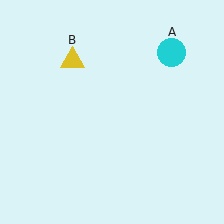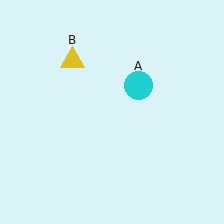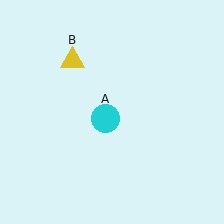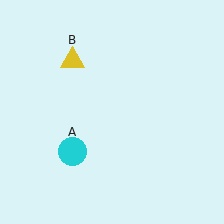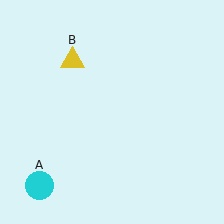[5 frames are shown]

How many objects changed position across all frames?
1 object changed position: cyan circle (object A).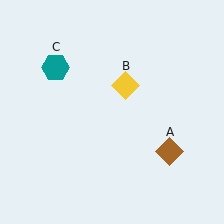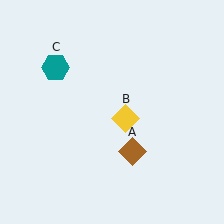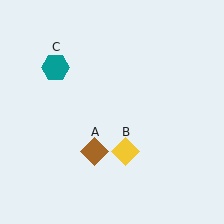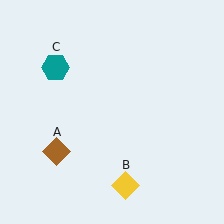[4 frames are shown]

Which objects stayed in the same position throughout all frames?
Teal hexagon (object C) remained stationary.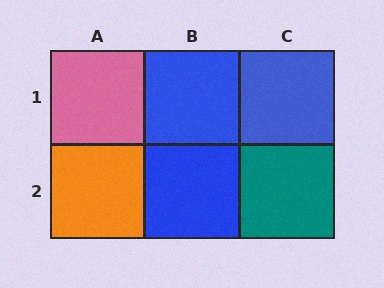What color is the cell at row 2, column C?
Teal.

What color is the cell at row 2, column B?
Blue.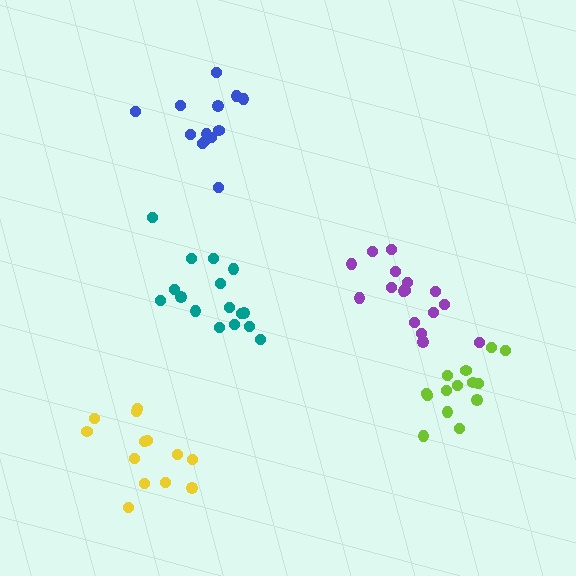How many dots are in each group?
Group 1: 13 dots, Group 2: 14 dots, Group 3: 16 dots, Group 4: 16 dots, Group 5: 13 dots (72 total).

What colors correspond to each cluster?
The clusters are colored: blue, lime, teal, purple, yellow.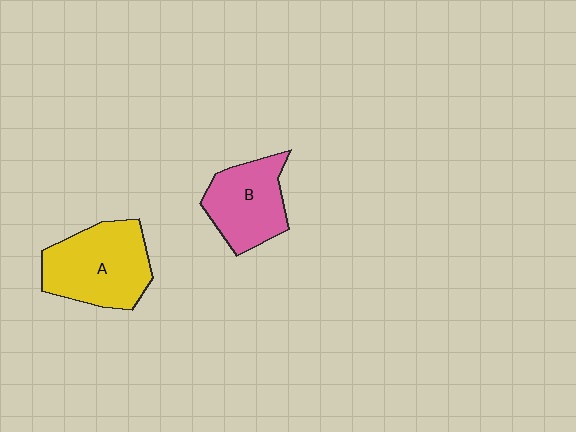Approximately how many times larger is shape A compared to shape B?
Approximately 1.3 times.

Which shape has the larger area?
Shape A (yellow).